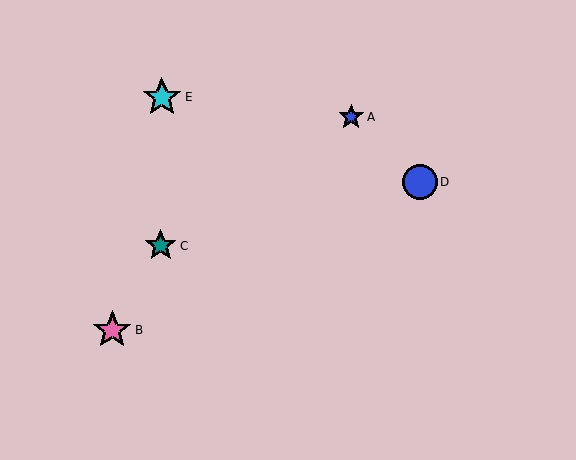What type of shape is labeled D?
Shape D is a blue circle.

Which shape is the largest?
The cyan star (labeled E) is the largest.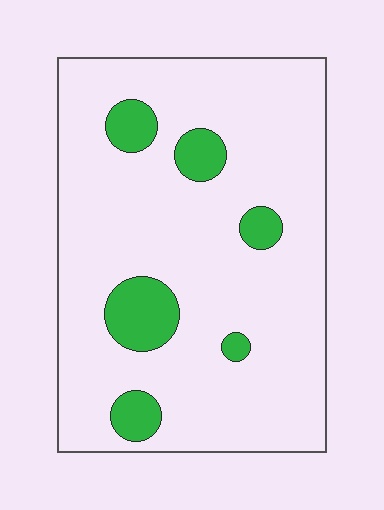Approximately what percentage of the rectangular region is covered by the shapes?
Approximately 10%.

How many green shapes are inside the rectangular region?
6.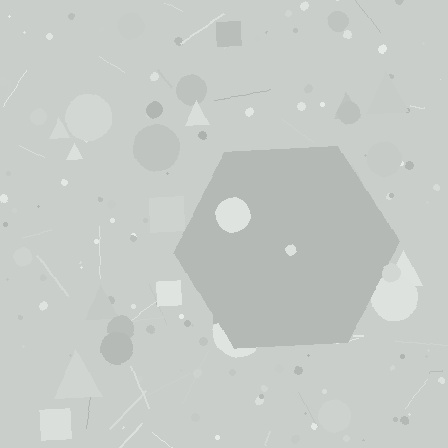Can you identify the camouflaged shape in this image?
The camouflaged shape is a hexagon.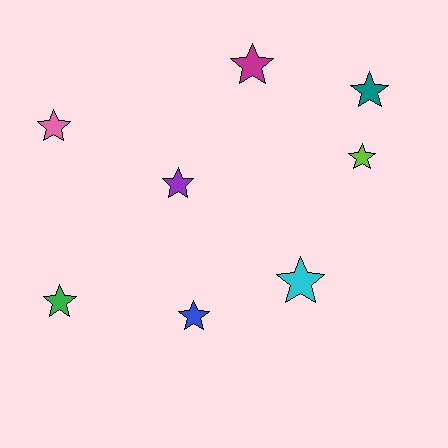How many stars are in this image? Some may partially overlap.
There are 8 stars.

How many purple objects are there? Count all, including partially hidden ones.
There is 1 purple object.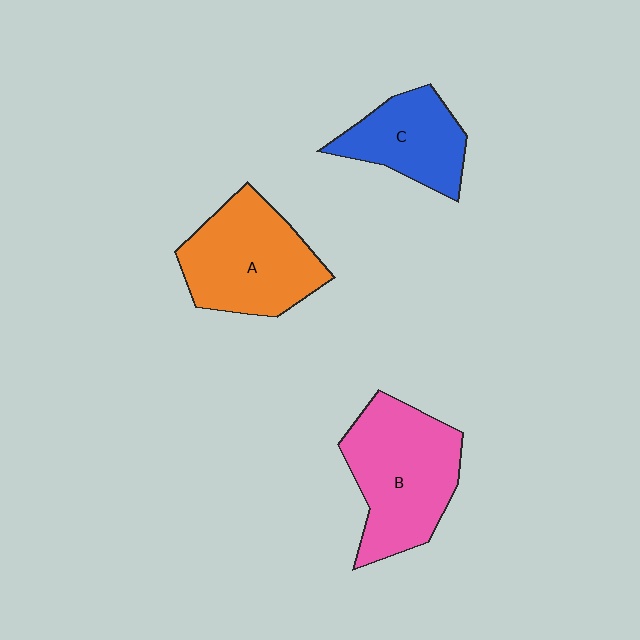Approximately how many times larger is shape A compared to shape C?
Approximately 1.4 times.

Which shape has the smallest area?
Shape C (blue).